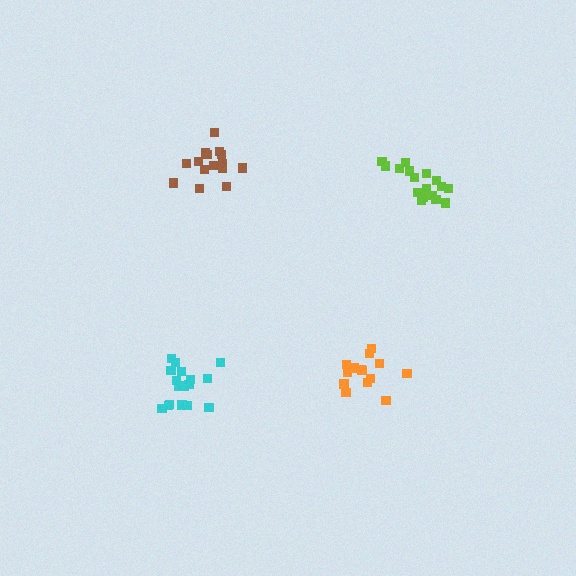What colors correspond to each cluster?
The clusters are colored: cyan, lime, brown, orange.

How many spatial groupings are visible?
There are 4 spatial groupings.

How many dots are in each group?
Group 1: 18 dots, Group 2: 17 dots, Group 3: 15 dots, Group 4: 14 dots (64 total).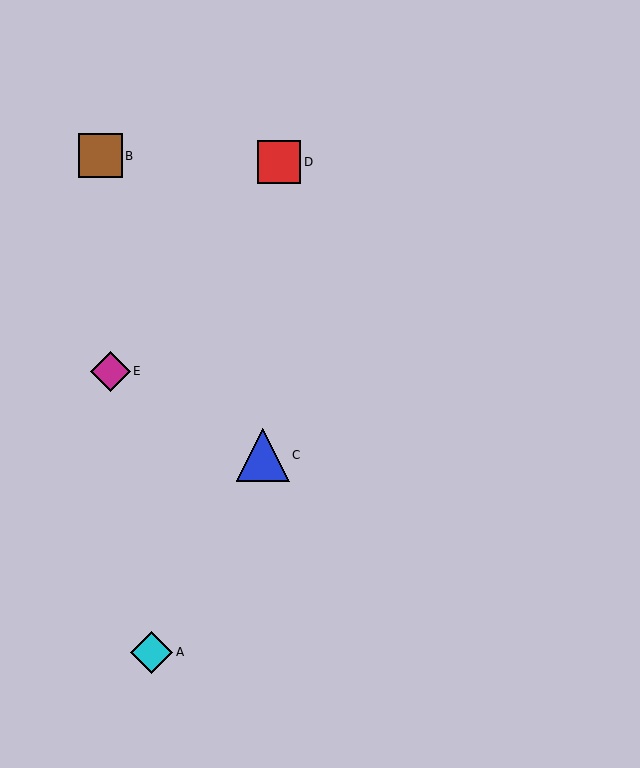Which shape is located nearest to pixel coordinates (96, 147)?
The brown square (labeled B) at (100, 156) is nearest to that location.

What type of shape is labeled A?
Shape A is a cyan diamond.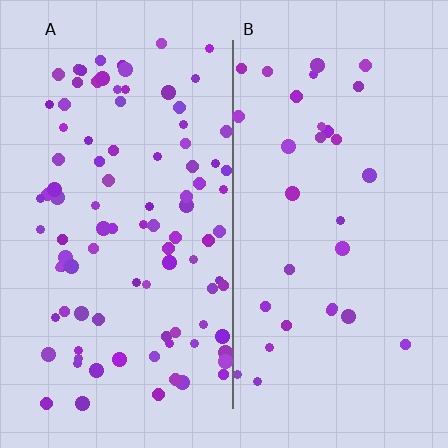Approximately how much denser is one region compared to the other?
Approximately 3.0× — region A over region B.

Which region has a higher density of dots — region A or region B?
A (the left).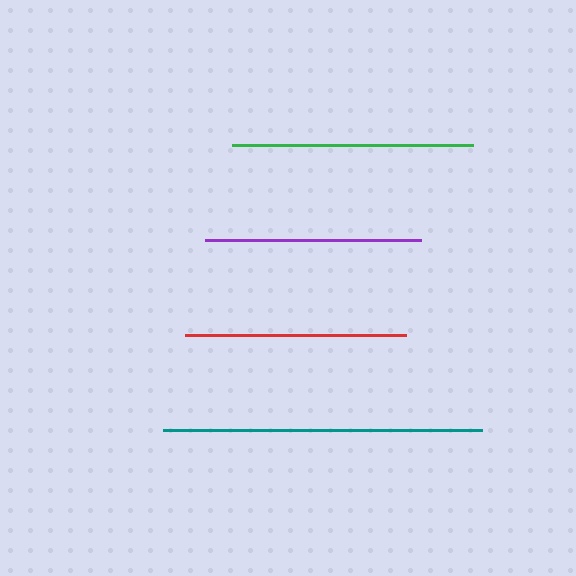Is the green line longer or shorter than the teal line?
The teal line is longer than the green line.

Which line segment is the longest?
The teal line is the longest at approximately 319 pixels.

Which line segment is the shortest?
The purple line is the shortest at approximately 215 pixels.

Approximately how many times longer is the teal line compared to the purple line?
The teal line is approximately 1.5 times the length of the purple line.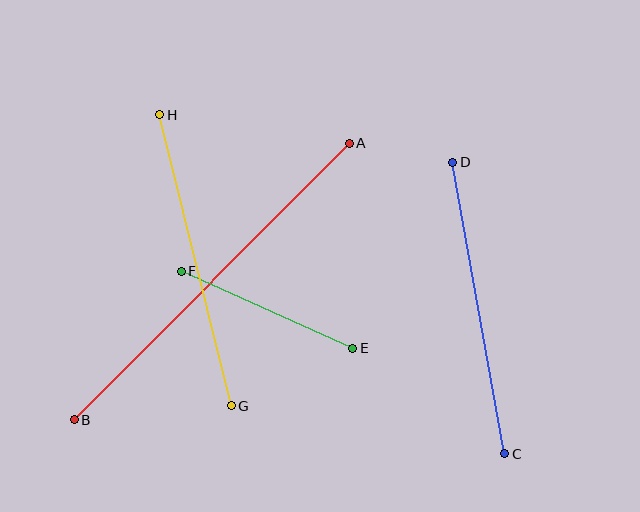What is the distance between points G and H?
The distance is approximately 300 pixels.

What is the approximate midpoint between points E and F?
The midpoint is at approximately (267, 310) pixels.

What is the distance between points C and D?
The distance is approximately 296 pixels.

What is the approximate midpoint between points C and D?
The midpoint is at approximately (479, 308) pixels.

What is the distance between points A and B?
The distance is approximately 390 pixels.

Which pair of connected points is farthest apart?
Points A and B are farthest apart.